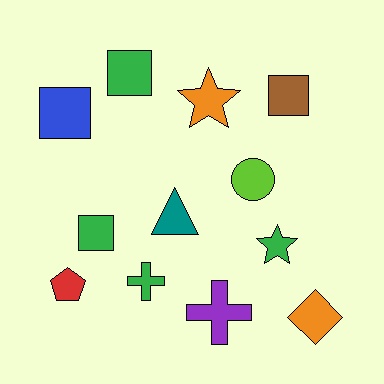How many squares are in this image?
There are 4 squares.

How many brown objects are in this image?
There is 1 brown object.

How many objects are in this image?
There are 12 objects.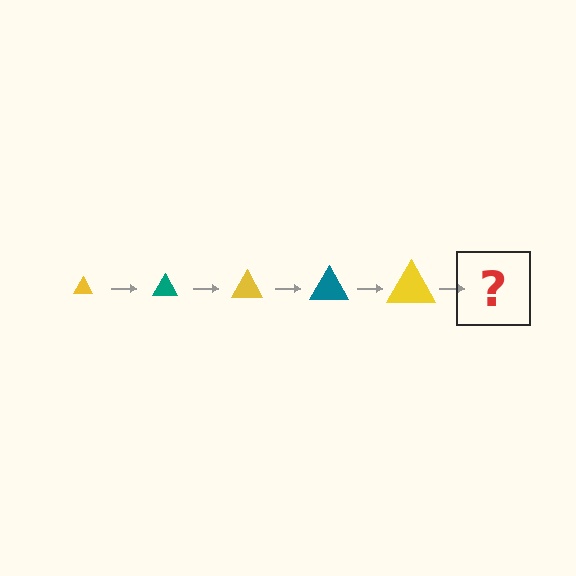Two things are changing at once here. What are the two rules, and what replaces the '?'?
The two rules are that the triangle grows larger each step and the color cycles through yellow and teal. The '?' should be a teal triangle, larger than the previous one.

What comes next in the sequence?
The next element should be a teal triangle, larger than the previous one.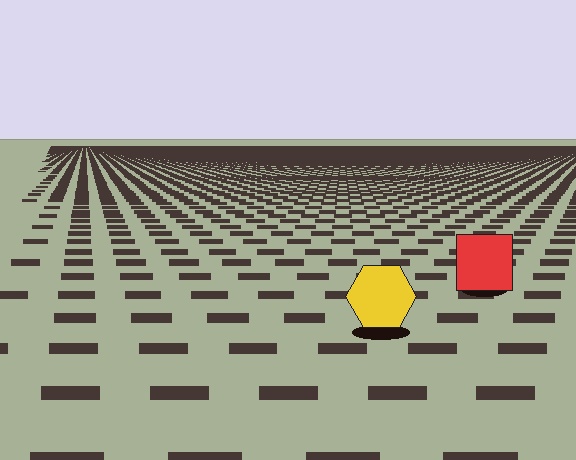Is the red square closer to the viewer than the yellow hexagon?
No. The yellow hexagon is closer — you can tell from the texture gradient: the ground texture is coarser near it.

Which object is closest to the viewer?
The yellow hexagon is closest. The texture marks near it are larger and more spread out.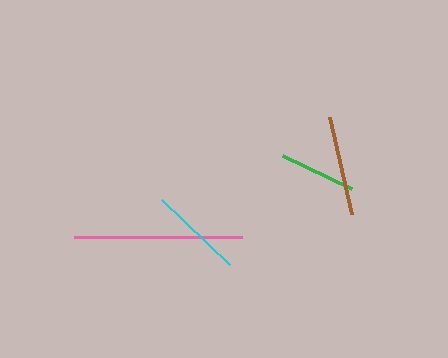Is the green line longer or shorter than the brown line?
The brown line is longer than the green line.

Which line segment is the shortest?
The green line is the shortest at approximately 77 pixels.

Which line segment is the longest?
The pink line is the longest at approximately 168 pixels.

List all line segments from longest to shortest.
From longest to shortest: pink, brown, cyan, green.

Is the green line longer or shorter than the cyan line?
The cyan line is longer than the green line.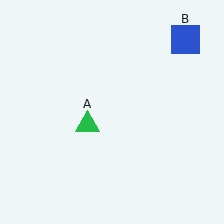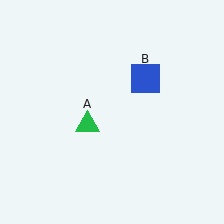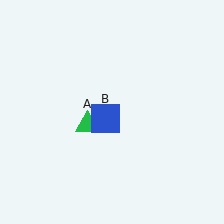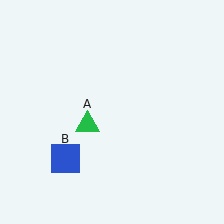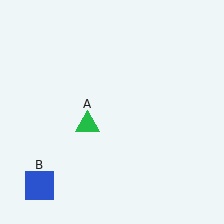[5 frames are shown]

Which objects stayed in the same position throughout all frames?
Green triangle (object A) remained stationary.